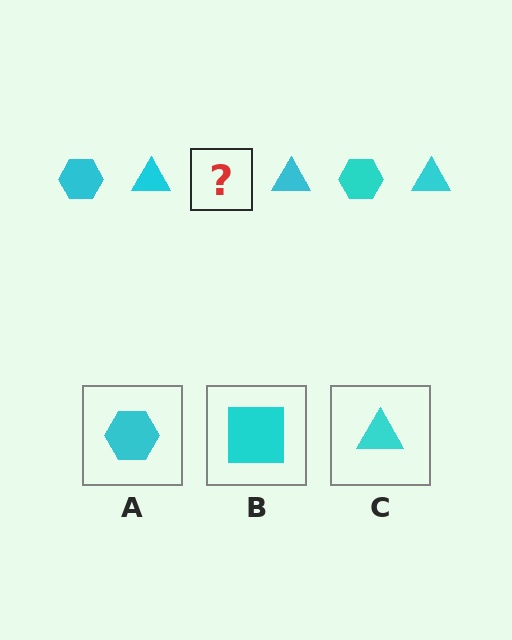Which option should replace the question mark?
Option A.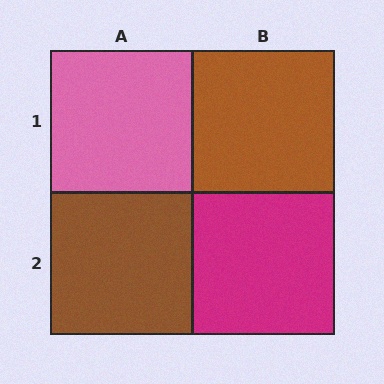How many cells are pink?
1 cell is pink.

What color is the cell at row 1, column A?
Pink.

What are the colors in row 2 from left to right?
Brown, magenta.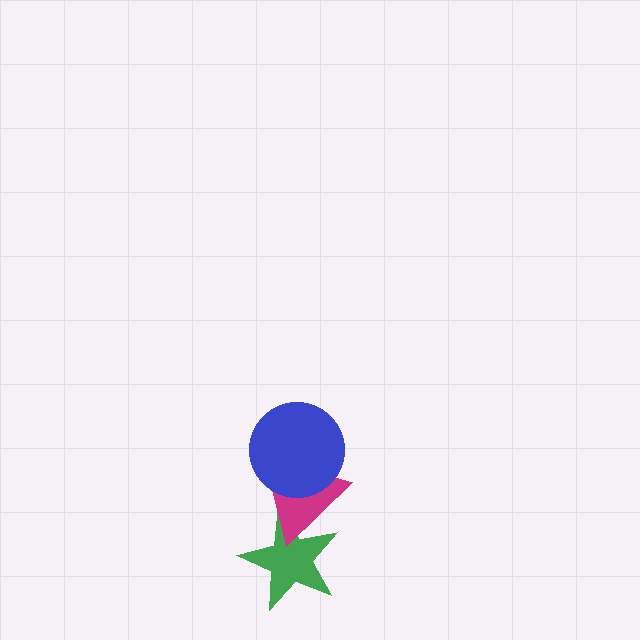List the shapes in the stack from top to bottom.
From top to bottom: the blue circle, the magenta triangle, the green star.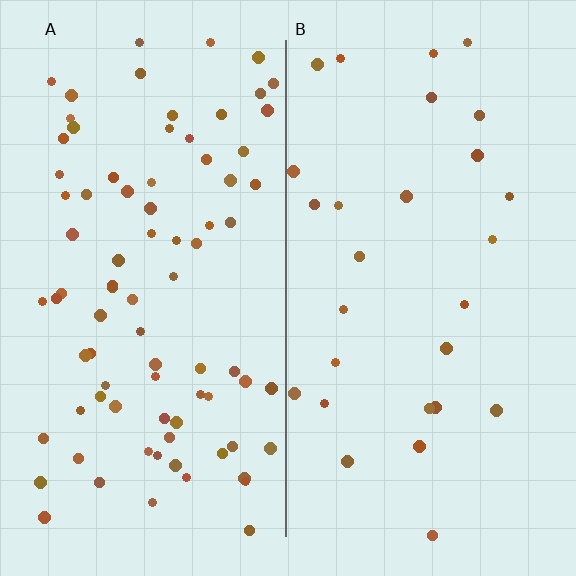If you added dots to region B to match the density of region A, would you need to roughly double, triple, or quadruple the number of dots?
Approximately triple.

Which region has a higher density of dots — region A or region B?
A (the left).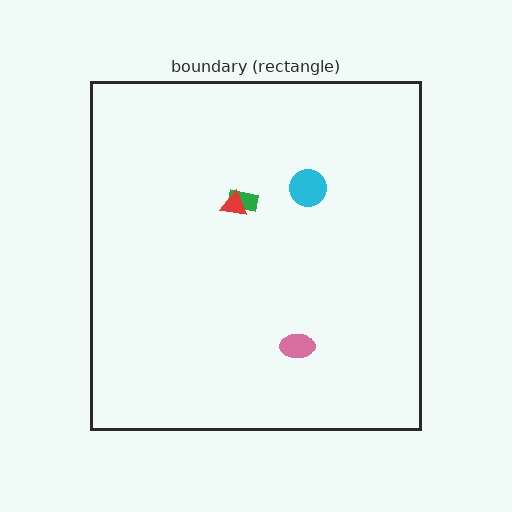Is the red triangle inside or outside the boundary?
Inside.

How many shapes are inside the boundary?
4 inside, 0 outside.